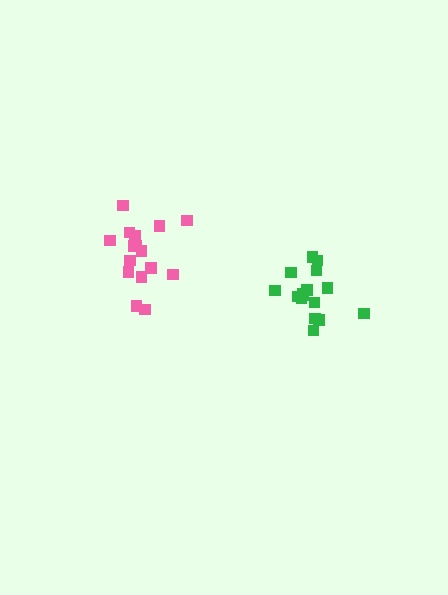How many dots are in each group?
Group 1: 16 dots, Group 2: 16 dots (32 total).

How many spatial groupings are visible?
There are 2 spatial groupings.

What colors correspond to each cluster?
The clusters are colored: pink, green.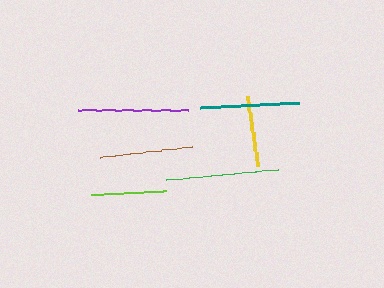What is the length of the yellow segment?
The yellow segment is approximately 70 pixels long.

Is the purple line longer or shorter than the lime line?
The purple line is longer than the lime line.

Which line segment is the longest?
The green line is the longest at approximately 113 pixels.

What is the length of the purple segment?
The purple segment is approximately 110 pixels long.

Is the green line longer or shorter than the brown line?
The green line is longer than the brown line.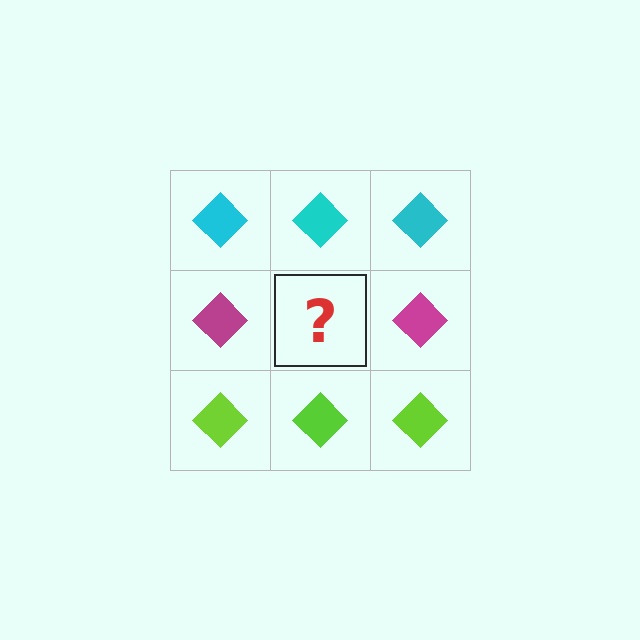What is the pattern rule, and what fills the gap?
The rule is that each row has a consistent color. The gap should be filled with a magenta diamond.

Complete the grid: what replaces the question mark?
The question mark should be replaced with a magenta diamond.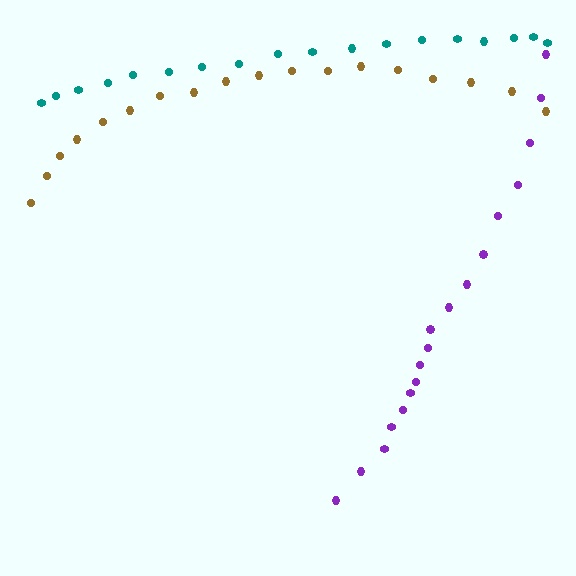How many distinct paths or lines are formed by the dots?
There are 3 distinct paths.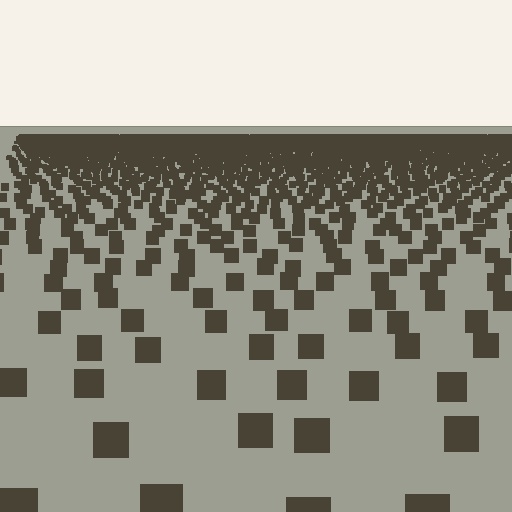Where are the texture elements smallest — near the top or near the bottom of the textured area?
Near the top.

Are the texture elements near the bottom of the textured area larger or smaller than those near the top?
Larger. Near the bottom, elements are closer to the viewer and appear at a bigger on-screen size.